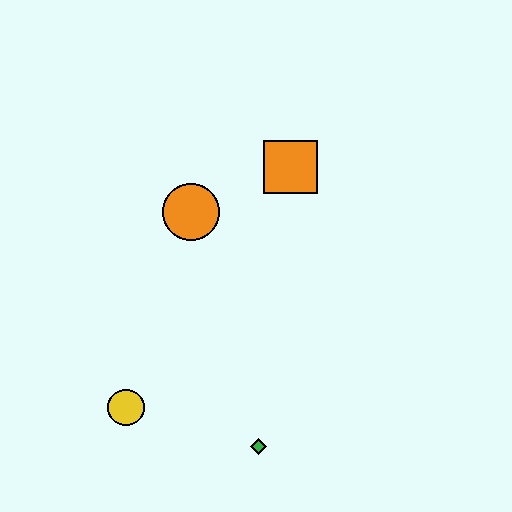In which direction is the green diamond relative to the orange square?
The green diamond is below the orange square.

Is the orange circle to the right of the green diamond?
No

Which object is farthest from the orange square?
The yellow circle is farthest from the orange square.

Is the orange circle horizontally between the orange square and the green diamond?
No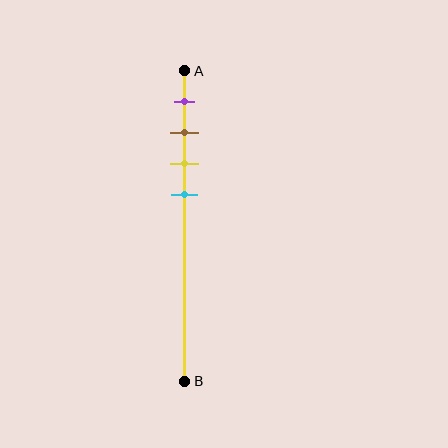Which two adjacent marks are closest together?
The brown and yellow marks are the closest adjacent pair.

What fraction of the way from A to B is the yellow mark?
The yellow mark is approximately 30% (0.3) of the way from A to B.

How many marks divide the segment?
There are 4 marks dividing the segment.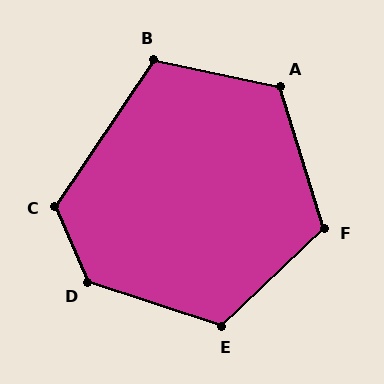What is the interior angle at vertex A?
Approximately 119 degrees (obtuse).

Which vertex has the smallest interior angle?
B, at approximately 112 degrees.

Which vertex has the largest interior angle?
D, at approximately 132 degrees.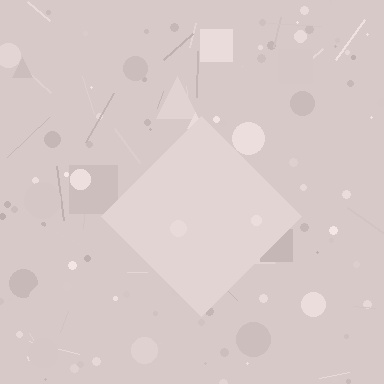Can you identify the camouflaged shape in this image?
The camouflaged shape is a diamond.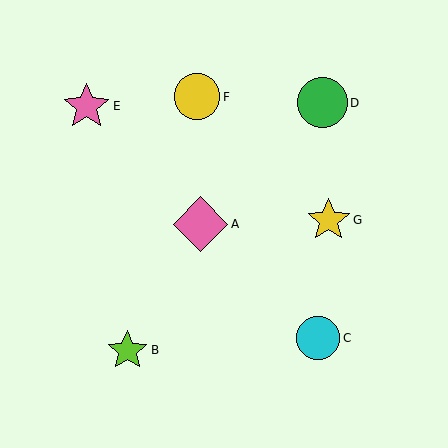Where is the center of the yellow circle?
The center of the yellow circle is at (197, 97).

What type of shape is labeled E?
Shape E is a pink star.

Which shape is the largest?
The pink diamond (labeled A) is the largest.